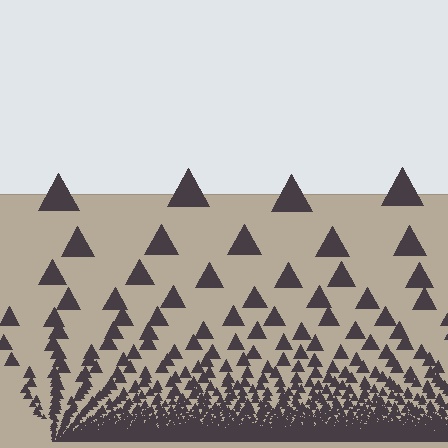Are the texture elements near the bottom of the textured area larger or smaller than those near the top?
Smaller. The gradient is inverted — elements near the bottom are smaller and denser.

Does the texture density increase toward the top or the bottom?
Density increases toward the bottom.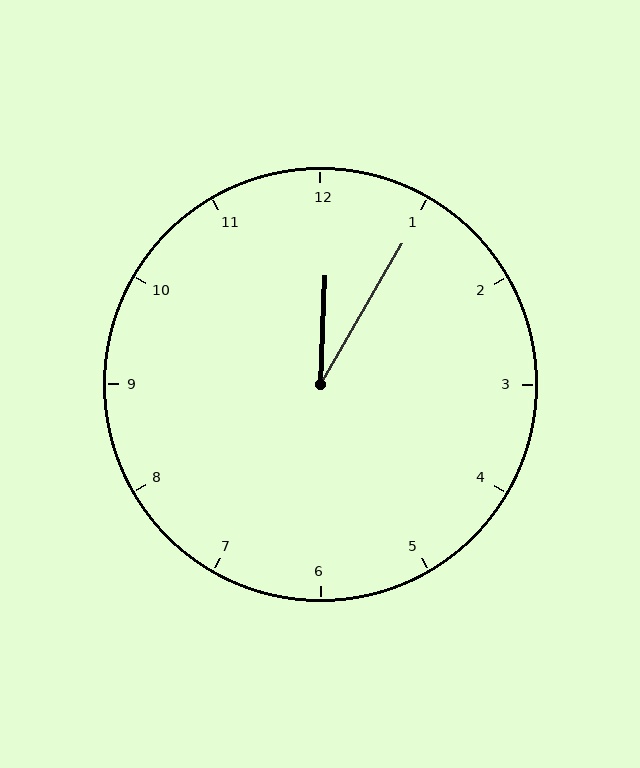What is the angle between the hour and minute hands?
Approximately 28 degrees.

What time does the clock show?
12:05.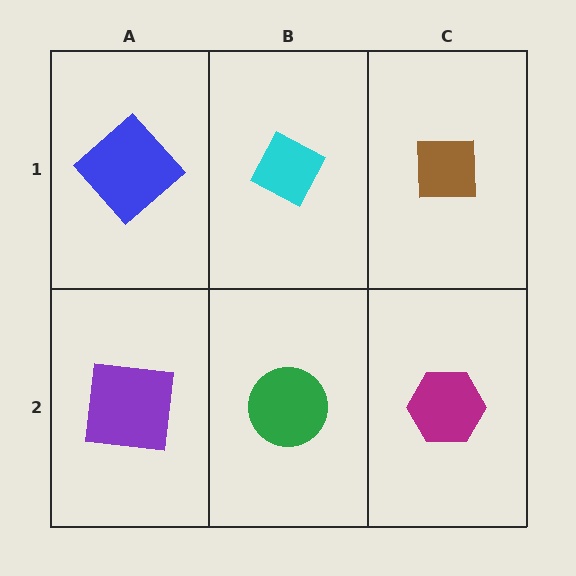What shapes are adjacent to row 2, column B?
A cyan diamond (row 1, column B), a purple square (row 2, column A), a magenta hexagon (row 2, column C).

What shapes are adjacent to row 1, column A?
A purple square (row 2, column A), a cyan diamond (row 1, column B).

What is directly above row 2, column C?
A brown square.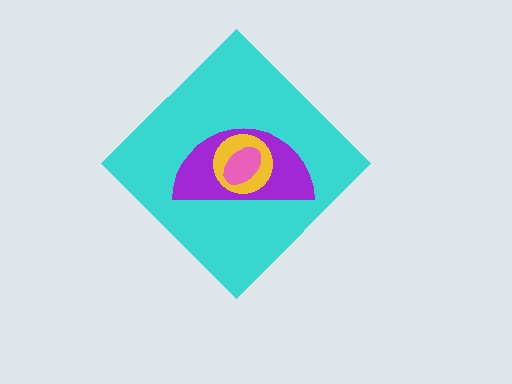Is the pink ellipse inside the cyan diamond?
Yes.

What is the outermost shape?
The cyan diamond.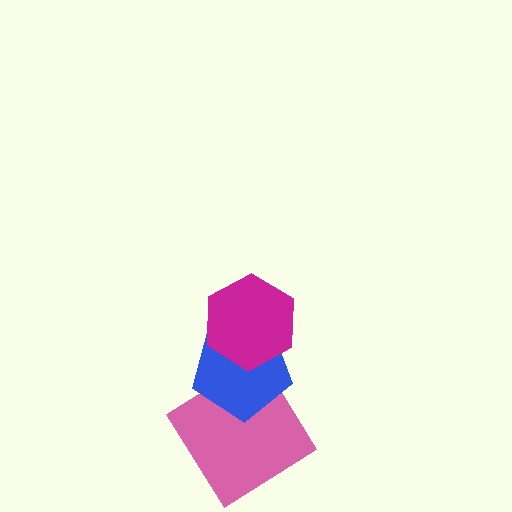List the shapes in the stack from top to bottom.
From top to bottom: the magenta hexagon, the blue pentagon, the pink diamond.